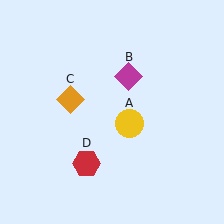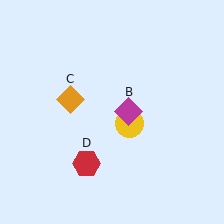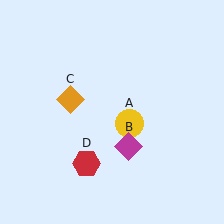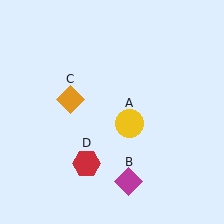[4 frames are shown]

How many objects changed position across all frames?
1 object changed position: magenta diamond (object B).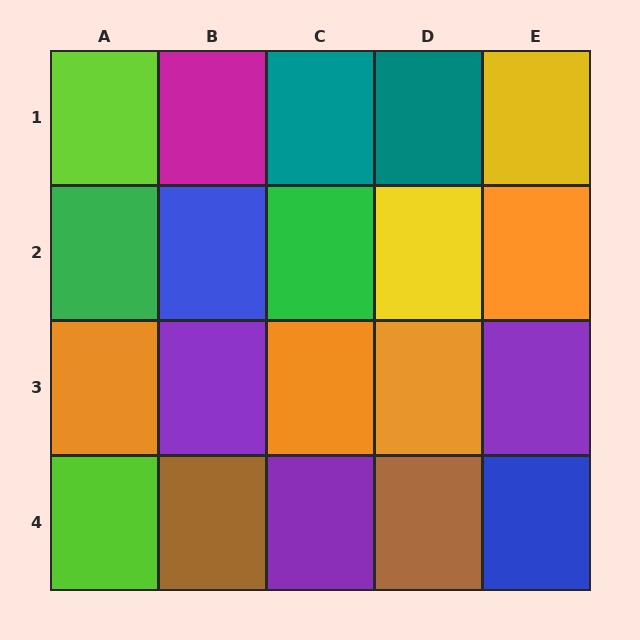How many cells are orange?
4 cells are orange.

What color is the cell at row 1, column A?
Lime.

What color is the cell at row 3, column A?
Orange.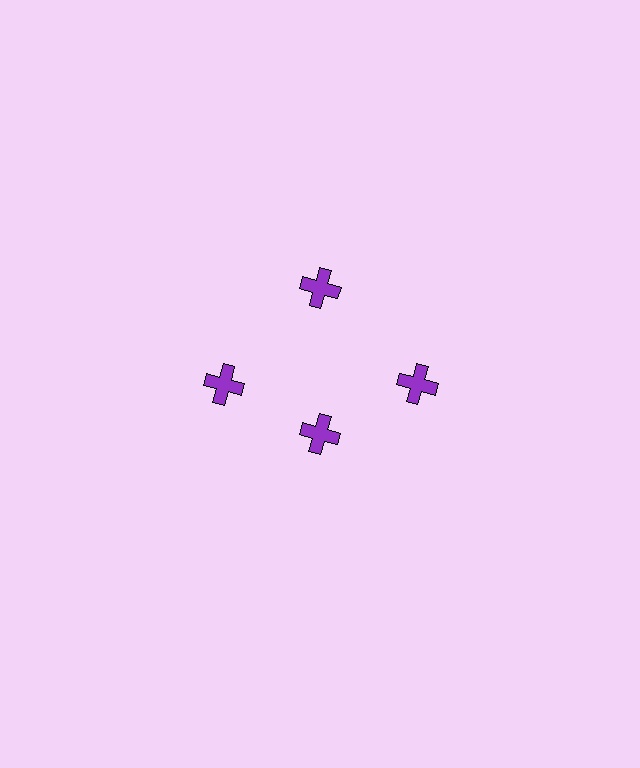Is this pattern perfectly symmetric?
No. The 4 purple crosses are arranged in a ring, but one element near the 6 o'clock position is pulled inward toward the center, breaking the 4-fold rotational symmetry.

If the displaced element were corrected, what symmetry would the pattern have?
It would have 4-fold rotational symmetry — the pattern would map onto itself every 90 degrees.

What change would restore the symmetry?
The symmetry would be restored by moving it outward, back onto the ring so that all 4 crosses sit at equal angles and equal distance from the center.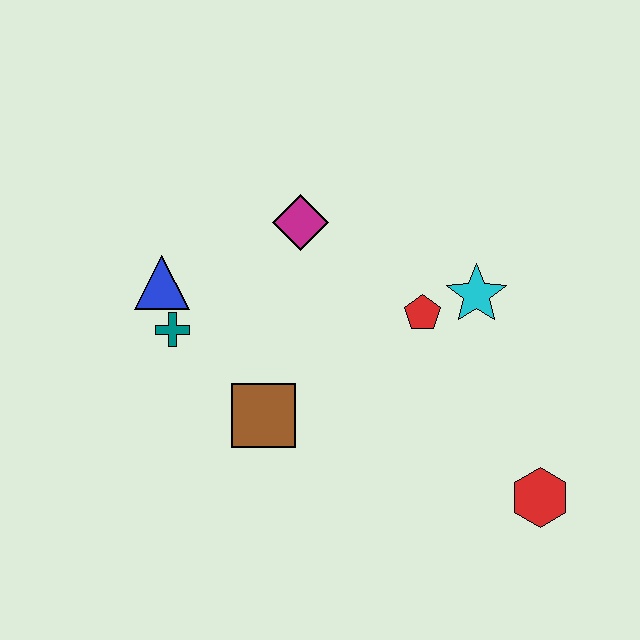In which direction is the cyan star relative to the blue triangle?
The cyan star is to the right of the blue triangle.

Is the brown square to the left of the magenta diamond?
Yes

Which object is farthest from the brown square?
The red hexagon is farthest from the brown square.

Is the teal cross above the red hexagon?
Yes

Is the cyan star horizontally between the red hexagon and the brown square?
Yes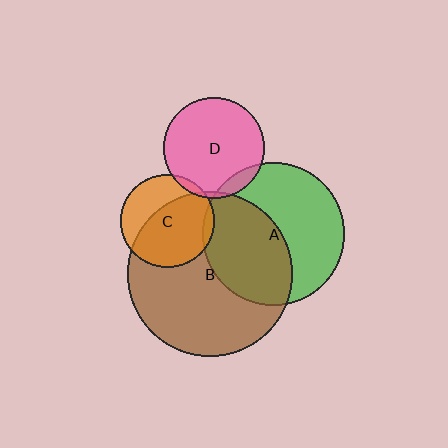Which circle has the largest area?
Circle B (brown).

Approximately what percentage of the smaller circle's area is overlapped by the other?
Approximately 45%.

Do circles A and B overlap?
Yes.